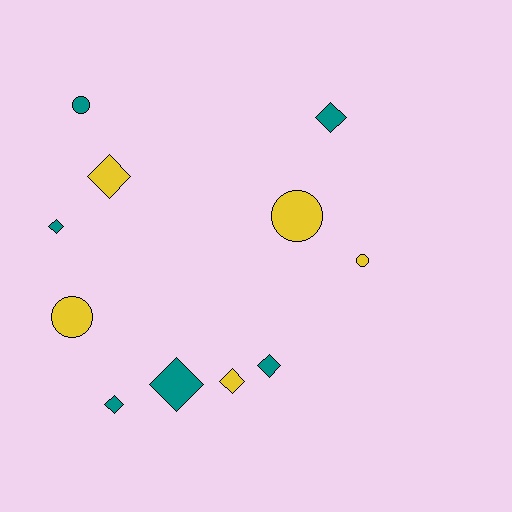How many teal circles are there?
There is 1 teal circle.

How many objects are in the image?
There are 11 objects.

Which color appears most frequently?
Teal, with 6 objects.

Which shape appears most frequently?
Diamond, with 7 objects.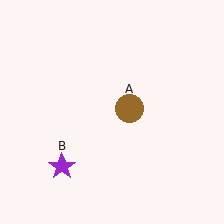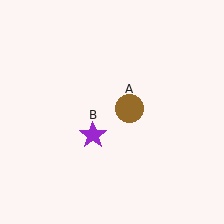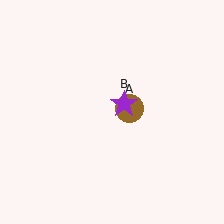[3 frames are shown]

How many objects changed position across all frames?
1 object changed position: purple star (object B).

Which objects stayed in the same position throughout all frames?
Brown circle (object A) remained stationary.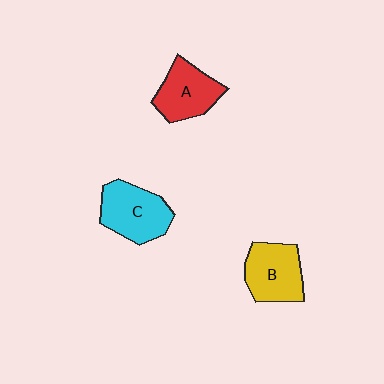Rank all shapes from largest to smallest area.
From largest to smallest: C (cyan), B (yellow), A (red).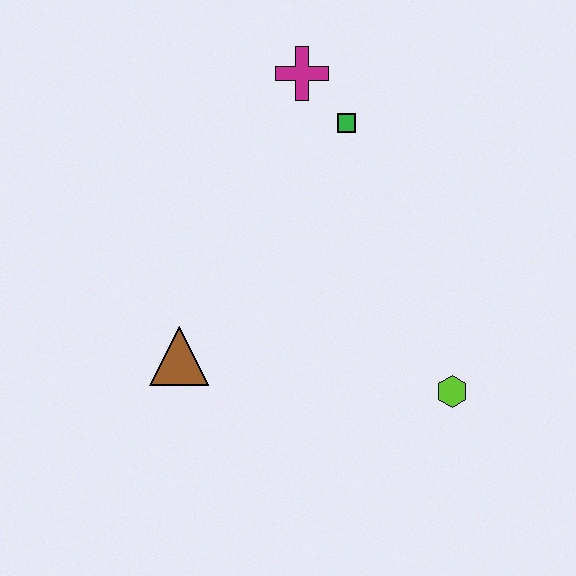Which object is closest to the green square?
The magenta cross is closest to the green square.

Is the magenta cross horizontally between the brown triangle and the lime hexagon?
Yes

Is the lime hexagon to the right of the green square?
Yes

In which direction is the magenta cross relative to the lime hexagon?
The magenta cross is above the lime hexagon.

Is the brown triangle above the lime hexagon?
Yes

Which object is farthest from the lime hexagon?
The magenta cross is farthest from the lime hexagon.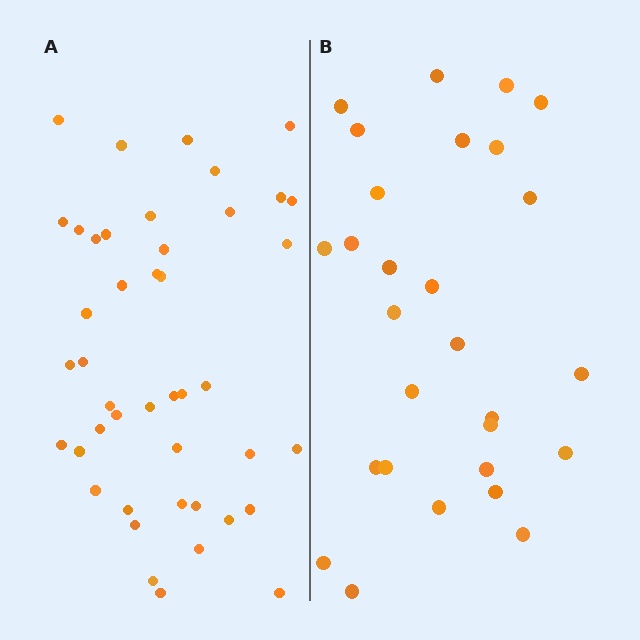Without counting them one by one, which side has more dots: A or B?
Region A (the left region) has more dots.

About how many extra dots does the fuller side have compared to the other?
Region A has approximately 15 more dots than region B.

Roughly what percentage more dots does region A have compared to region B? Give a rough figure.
About 55% more.